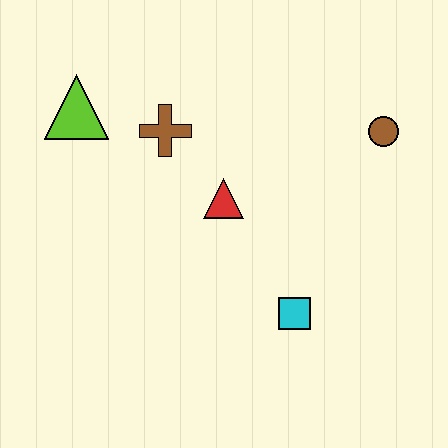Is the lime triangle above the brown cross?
Yes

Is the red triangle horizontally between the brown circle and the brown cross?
Yes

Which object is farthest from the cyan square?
The lime triangle is farthest from the cyan square.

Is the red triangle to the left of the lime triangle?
No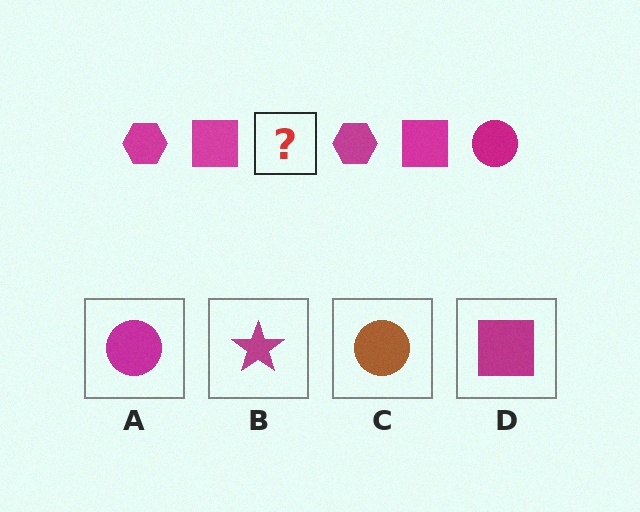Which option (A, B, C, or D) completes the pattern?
A.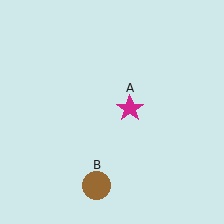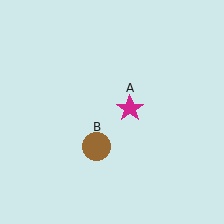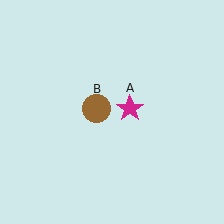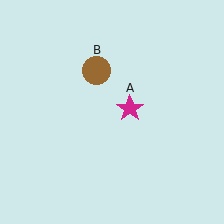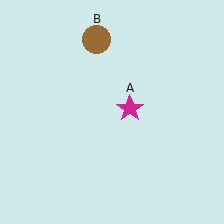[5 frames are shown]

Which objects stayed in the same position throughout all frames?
Magenta star (object A) remained stationary.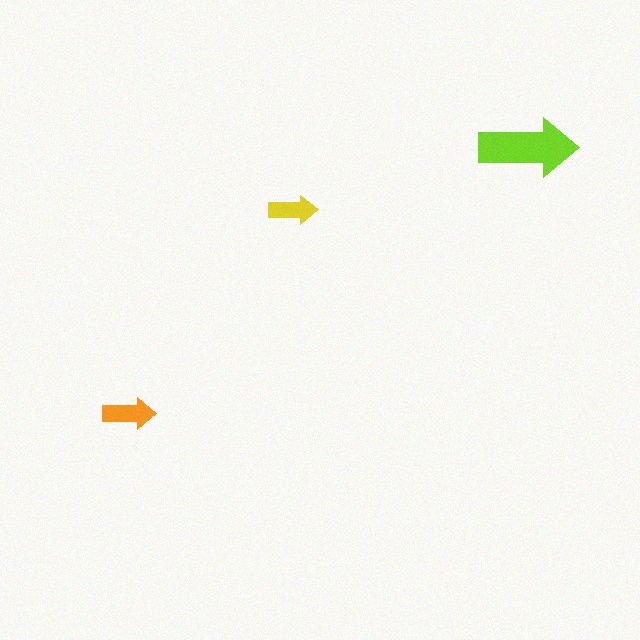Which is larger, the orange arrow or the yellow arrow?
The orange one.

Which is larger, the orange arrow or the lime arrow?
The lime one.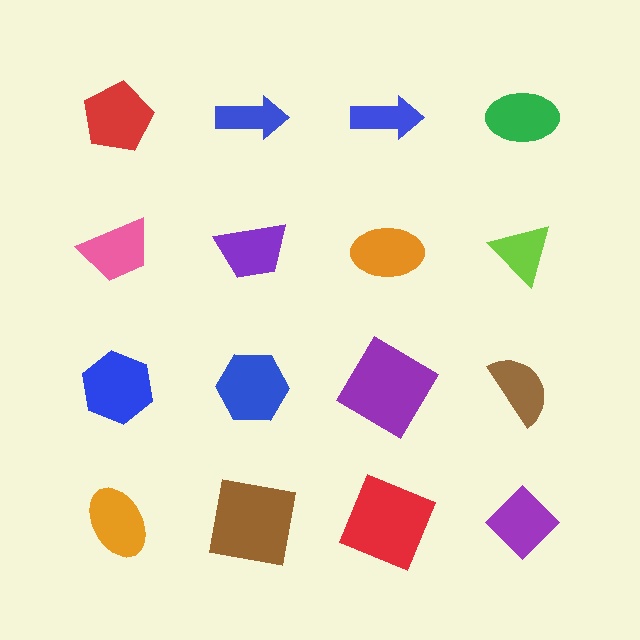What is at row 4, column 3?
A red square.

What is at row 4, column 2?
A brown square.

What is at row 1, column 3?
A blue arrow.